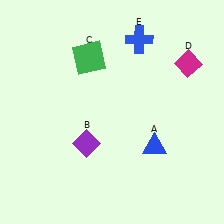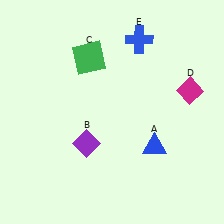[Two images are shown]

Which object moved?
The magenta diamond (D) moved down.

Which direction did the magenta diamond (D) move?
The magenta diamond (D) moved down.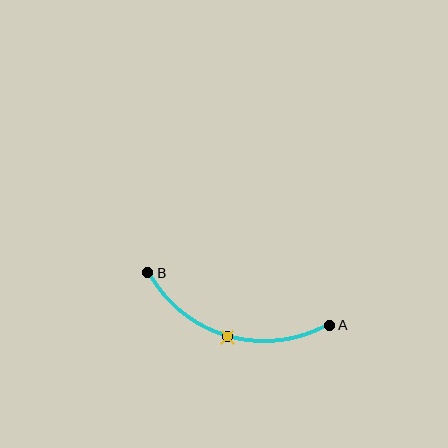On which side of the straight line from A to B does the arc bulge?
The arc bulges below the straight line connecting A and B.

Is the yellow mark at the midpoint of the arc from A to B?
Yes. The yellow mark lies on the arc at equal arc-length from both A and B — it is the arc midpoint.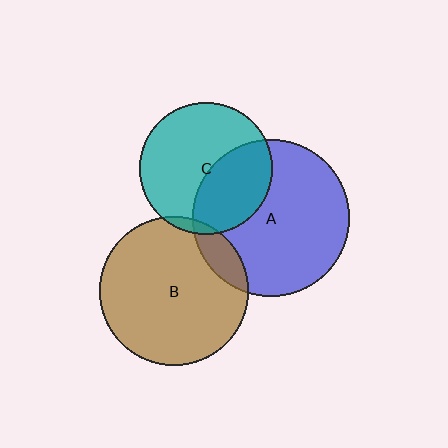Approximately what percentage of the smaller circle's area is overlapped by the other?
Approximately 40%.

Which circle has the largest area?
Circle A (blue).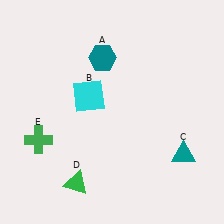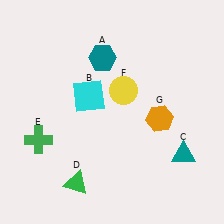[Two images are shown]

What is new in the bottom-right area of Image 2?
An orange hexagon (G) was added in the bottom-right area of Image 2.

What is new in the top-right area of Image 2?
A yellow circle (F) was added in the top-right area of Image 2.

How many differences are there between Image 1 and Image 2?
There are 2 differences between the two images.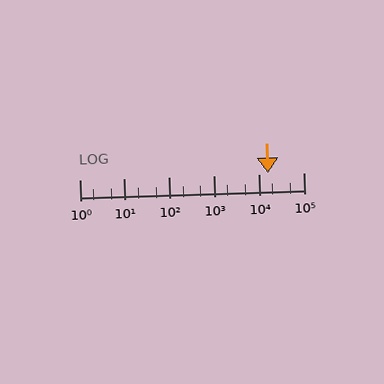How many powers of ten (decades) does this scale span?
The scale spans 5 decades, from 1 to 100000.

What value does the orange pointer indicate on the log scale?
The pointer indicates approximately 16000.